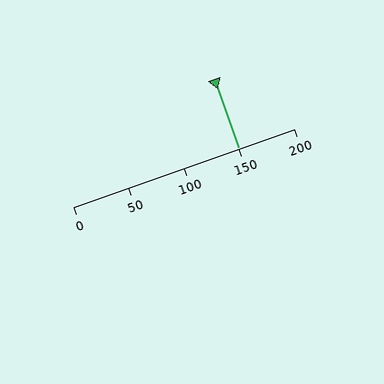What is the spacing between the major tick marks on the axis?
The major ticks are spaced 50 apart.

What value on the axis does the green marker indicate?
The marker indicates approximately 150.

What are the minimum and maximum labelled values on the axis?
The axis runs from 0 to 200.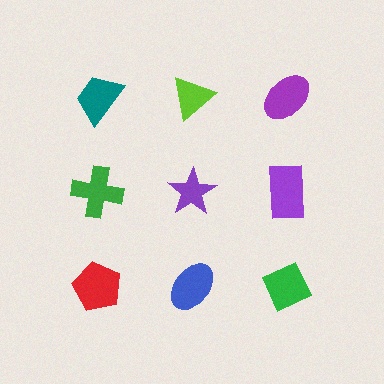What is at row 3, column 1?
A red pentagon.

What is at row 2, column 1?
A green cross.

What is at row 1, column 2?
A lime triangle.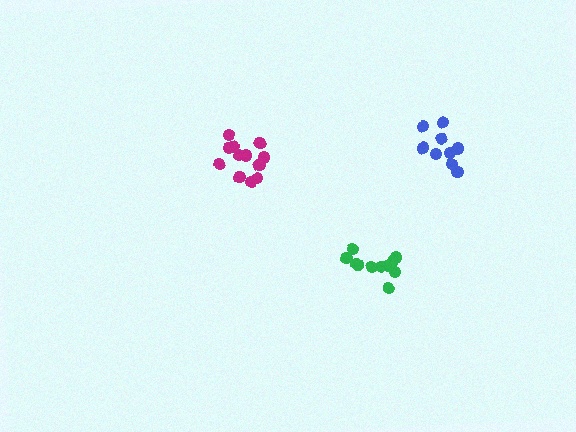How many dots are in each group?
Group 1: 12 dots, Group 2: 12 dots, Group 3: 9 dots (33 total).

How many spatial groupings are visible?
There are 3 spatial groupings.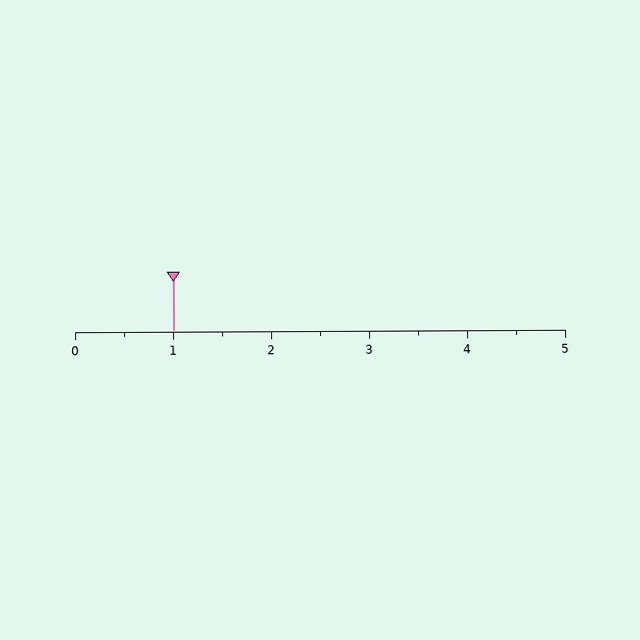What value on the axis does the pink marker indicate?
The marker indicates approximately 1.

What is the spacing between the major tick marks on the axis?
The major ticks are spaced 1 apart.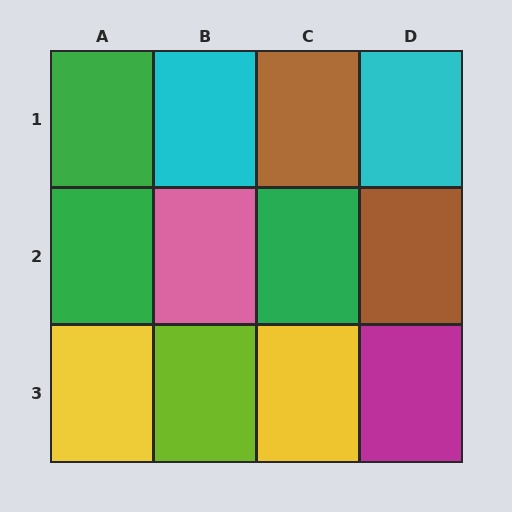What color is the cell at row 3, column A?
Yellow.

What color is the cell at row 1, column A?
Green.